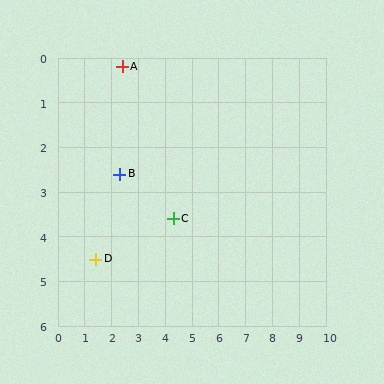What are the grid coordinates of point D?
Point D is at approximately (1.4, 4.5).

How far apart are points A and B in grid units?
Points A and B are about 2.4 grid units apart.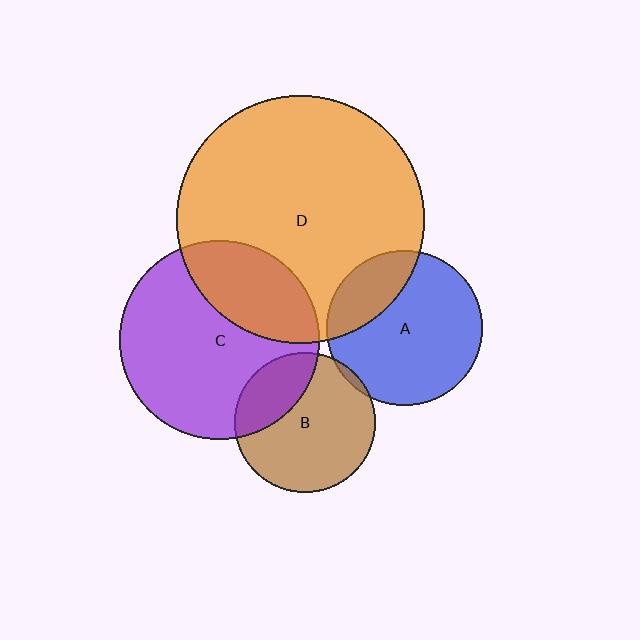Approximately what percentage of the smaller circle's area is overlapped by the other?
Approximately 5%.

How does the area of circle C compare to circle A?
Approximately 1.6 times.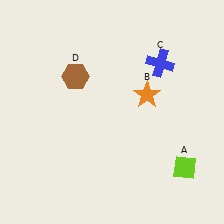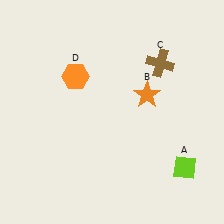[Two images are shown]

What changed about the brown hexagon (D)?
In Image 1, D is brown. In Image 2, it changed to orange.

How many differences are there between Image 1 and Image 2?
There are 2 differences between the two images.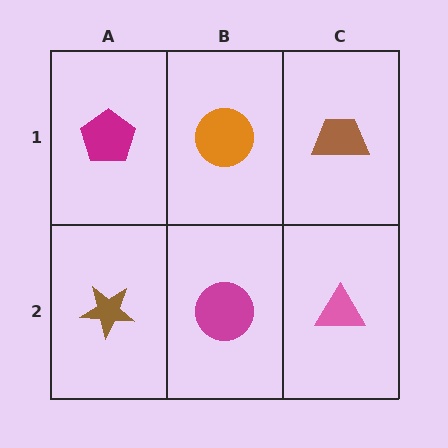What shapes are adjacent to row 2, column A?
A magenta pentagon (row 1, column A), a magenta circle (row 2, column B).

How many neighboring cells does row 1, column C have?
2.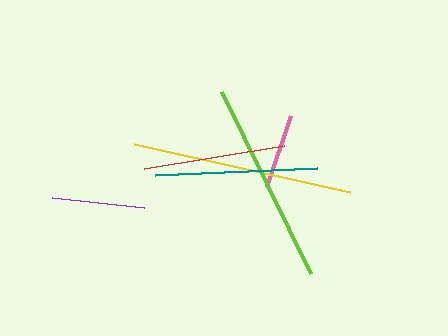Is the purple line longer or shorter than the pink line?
The purple line is longer than the pink line.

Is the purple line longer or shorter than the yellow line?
The yellow line is longer than the purple line.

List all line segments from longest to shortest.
From longest to shortest: yellow, lime, teal, red, purple, pink.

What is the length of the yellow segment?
The yellow segment is approximately 222 pixels long.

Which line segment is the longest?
The yellow line is the longest at approximately 222 pixels.